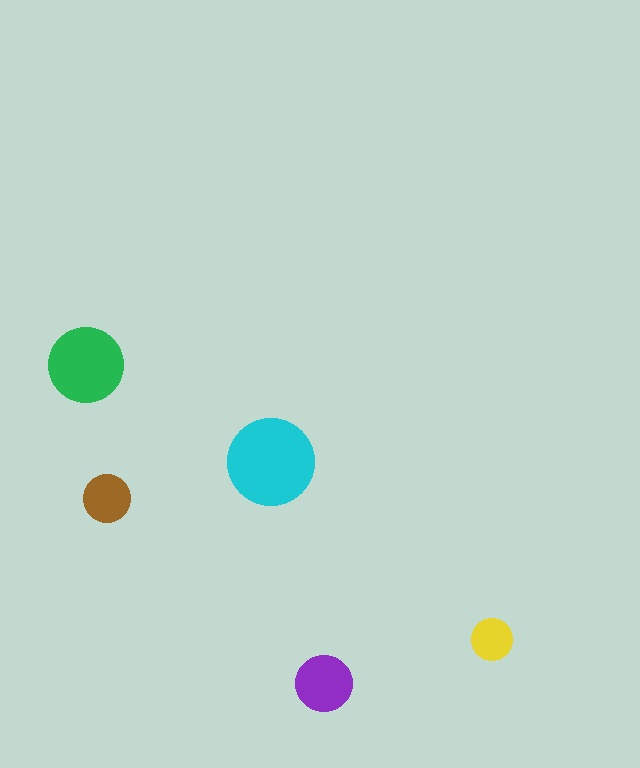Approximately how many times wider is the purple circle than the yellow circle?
About 1.5 times wider.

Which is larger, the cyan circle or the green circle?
The cyan one.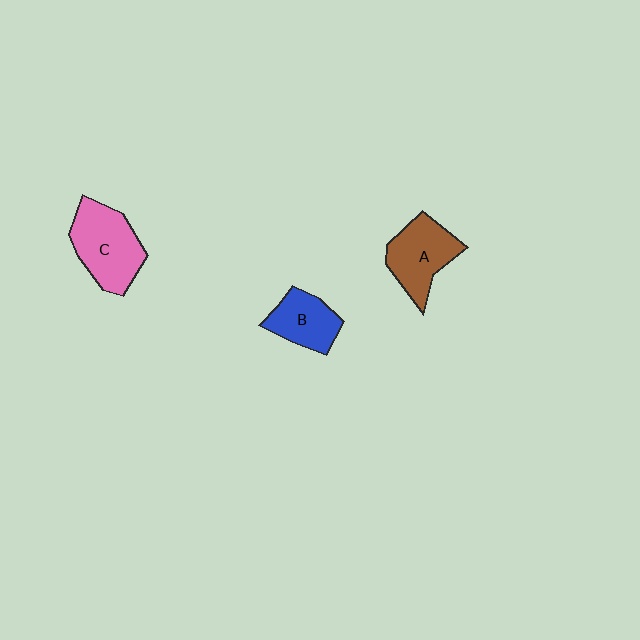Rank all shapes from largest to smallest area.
From largest to smallest: C (pink), A (brown), B (blue).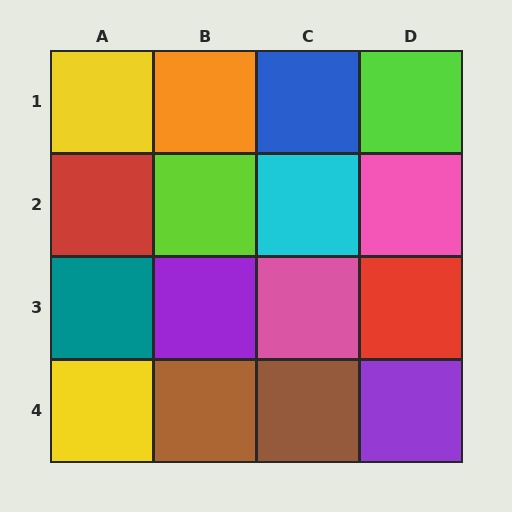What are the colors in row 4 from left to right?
Yellow, brown, brown, purple.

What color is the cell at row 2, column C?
Cyan.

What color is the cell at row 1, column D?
Lime.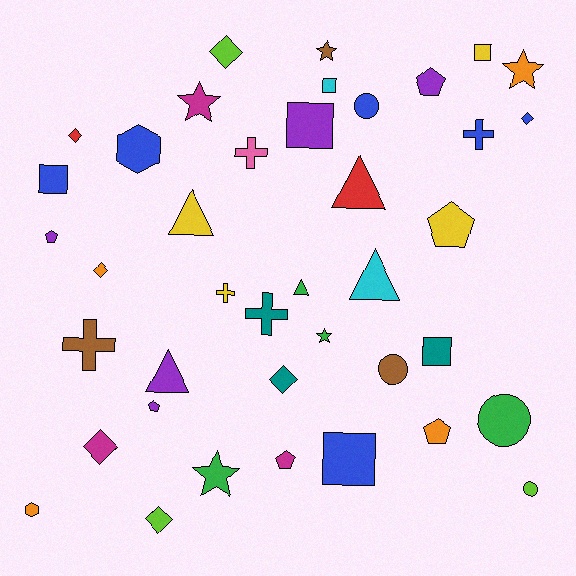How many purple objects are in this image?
There are 5 purple objects.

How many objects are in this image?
There are 40 objects.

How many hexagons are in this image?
There are 2 hexagons.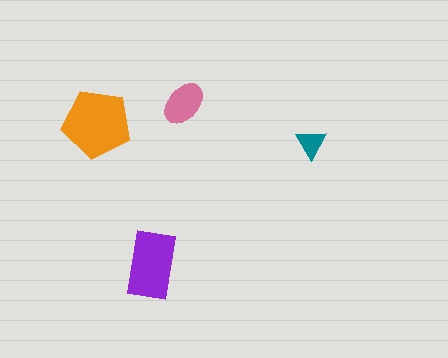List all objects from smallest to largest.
The teal triangle, the pink ellipse, the purple rectangle, the orange pentagon.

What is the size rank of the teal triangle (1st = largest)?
4th.